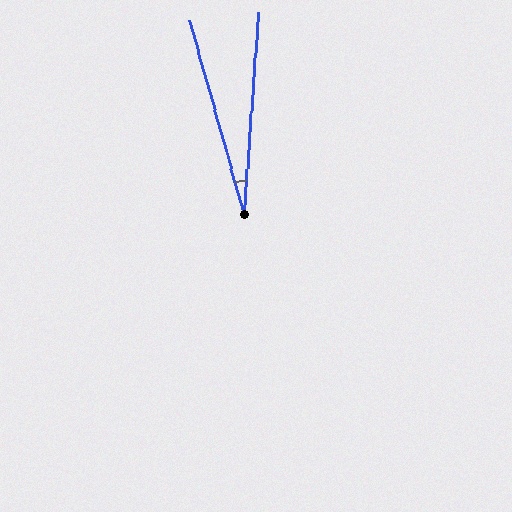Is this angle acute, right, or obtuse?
It is acute.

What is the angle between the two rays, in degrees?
Approximately 20 degrees.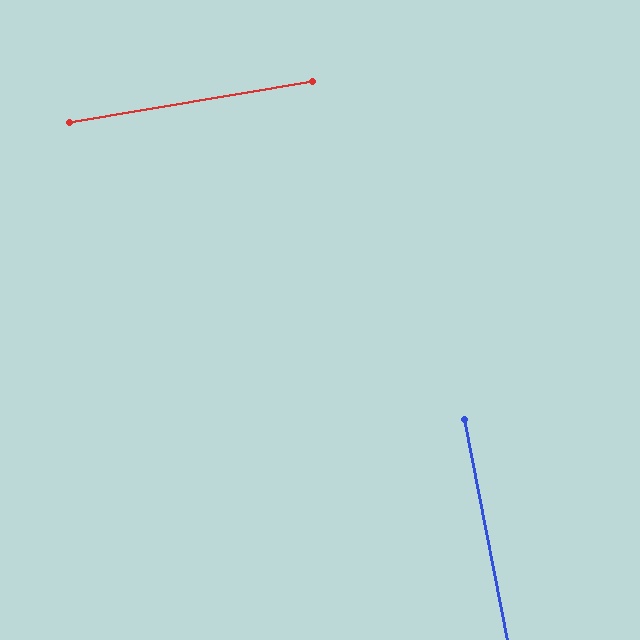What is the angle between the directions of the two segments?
Approximately 89 degrees.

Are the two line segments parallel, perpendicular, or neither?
Perpendicular — they meet at approximately 89°.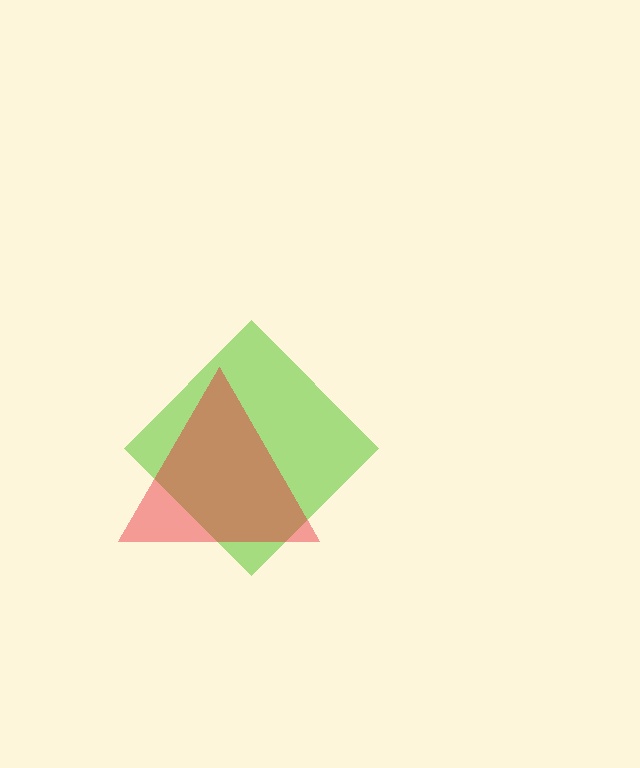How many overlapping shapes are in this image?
There are 2 overlapping shapes in the image.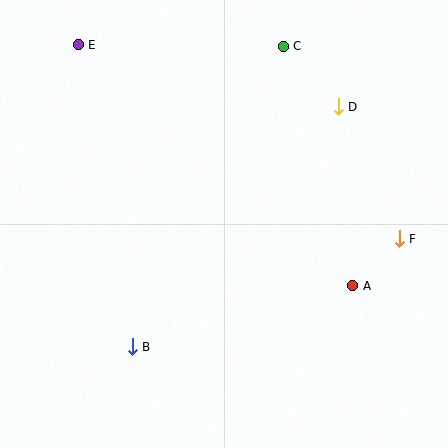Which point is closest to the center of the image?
Point A at (353, 286) is closest to the center.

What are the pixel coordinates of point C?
Point C is at (283, 46).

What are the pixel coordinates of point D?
Point D is at (338, 107).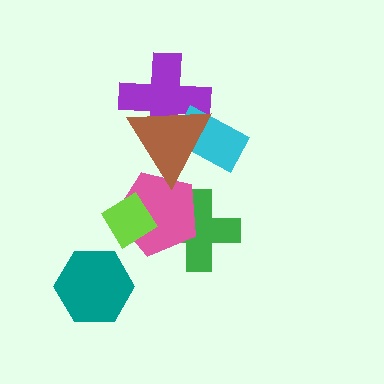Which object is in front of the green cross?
The pink pentagon is in front of the green cross.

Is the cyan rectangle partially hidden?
Yes, it is partially covered by another shape.